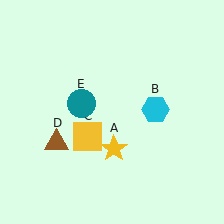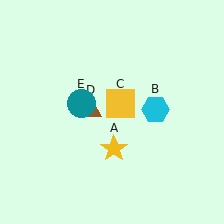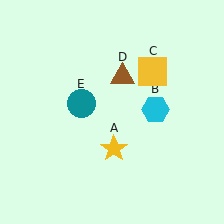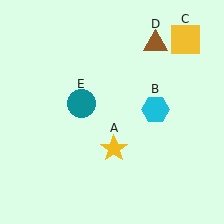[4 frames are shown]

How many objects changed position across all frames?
2 objects changed position: yellow square (object C), brown triangle (object D).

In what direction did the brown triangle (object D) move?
The brown triangle (object D) moved up and to the right.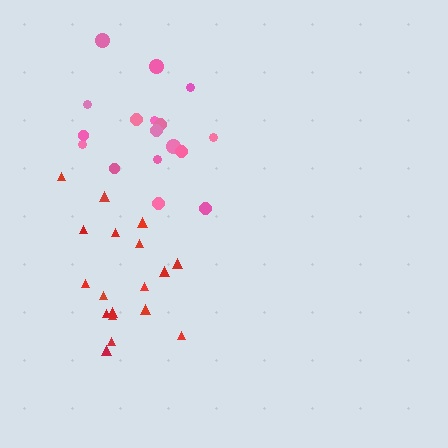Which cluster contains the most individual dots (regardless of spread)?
Red (18).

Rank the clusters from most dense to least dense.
red, pink.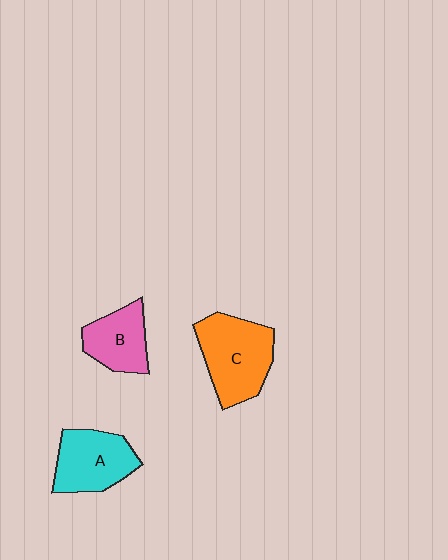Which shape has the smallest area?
Shape B (pink).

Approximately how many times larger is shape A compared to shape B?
Approximately 1.2 times.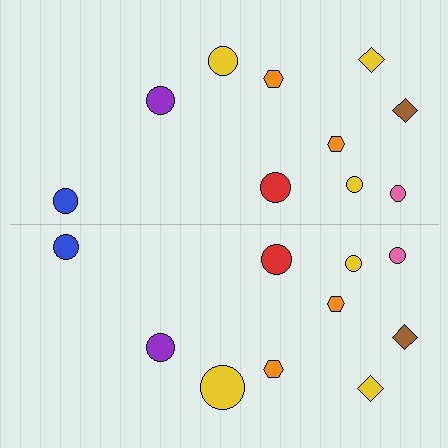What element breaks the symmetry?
The yellow circle on the bottom side has a different size than its mirror counterpart.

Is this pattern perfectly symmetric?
No, the pattern is not perfectly symmetric. The yellow circle on the bottom side has a different size than its mirror counterpart.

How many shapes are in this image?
There are 20 shapes in this image.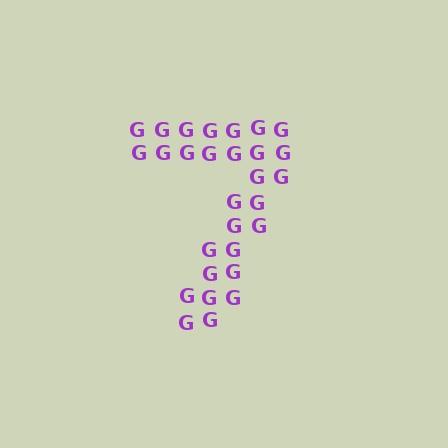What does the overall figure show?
The overall figure shows the digit 7.